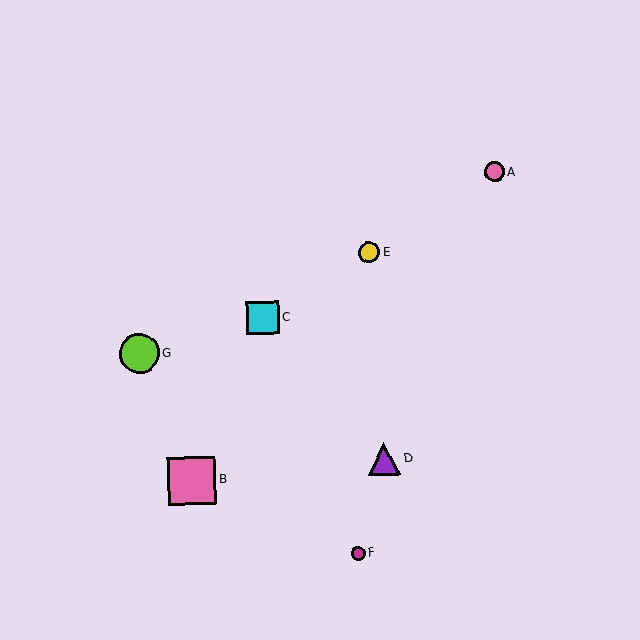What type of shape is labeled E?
Shape E is a yellow circle.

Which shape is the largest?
The pink square (labeled B) is the largest.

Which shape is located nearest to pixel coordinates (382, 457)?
The purple triangle (labeled D) at (384, 459) is nearest to that location.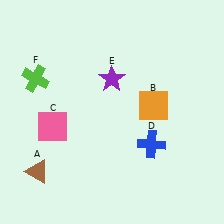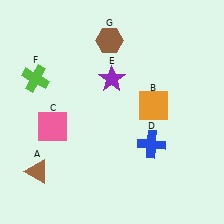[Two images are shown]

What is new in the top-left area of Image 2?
A brown hexagon (G) was added in the top-left area of Image 2.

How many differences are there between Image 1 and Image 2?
There is 1 difference between the two images.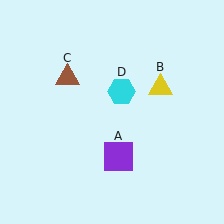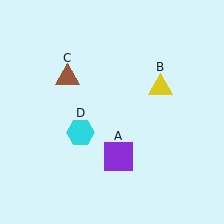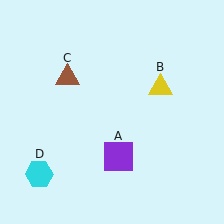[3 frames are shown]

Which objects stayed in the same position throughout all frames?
Purple square (object A) and yellow triangle (object B) and brown triangle (object C) remained stationary.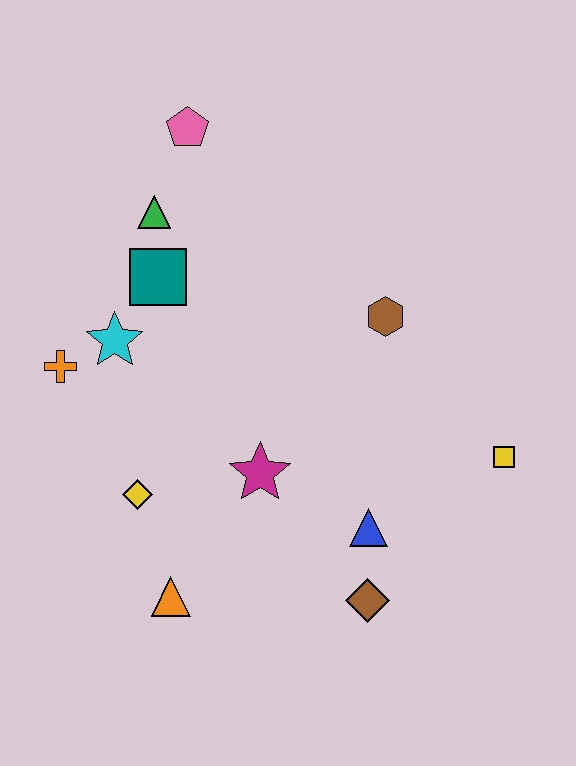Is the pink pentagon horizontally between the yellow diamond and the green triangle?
No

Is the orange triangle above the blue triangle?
No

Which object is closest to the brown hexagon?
The yellow square is closest to the brown hexagon.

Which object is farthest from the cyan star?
The yellow square is farthest from the cyan star.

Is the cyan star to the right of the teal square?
No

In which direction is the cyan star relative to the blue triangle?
The cyan star is to the left of the blue triangle.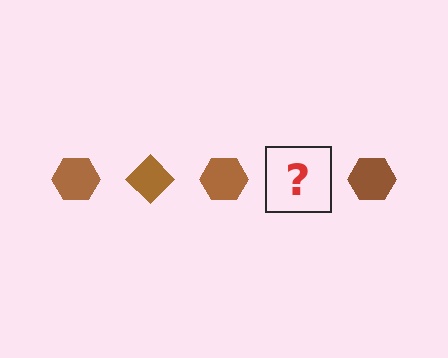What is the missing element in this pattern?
The missing element is a brown diamond.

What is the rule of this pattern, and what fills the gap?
The rule is that the pattern cycles through hexagon, diamond shapes in brown. The gap should be filled with a brown diamond.